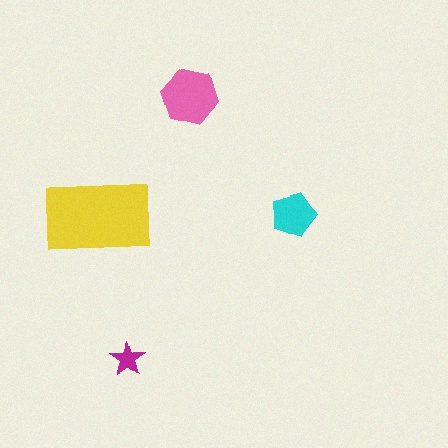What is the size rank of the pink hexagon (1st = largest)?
2nd.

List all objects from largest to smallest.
The yellow rectangle, the pink hexagon, the cyan pentagon, the magenta star.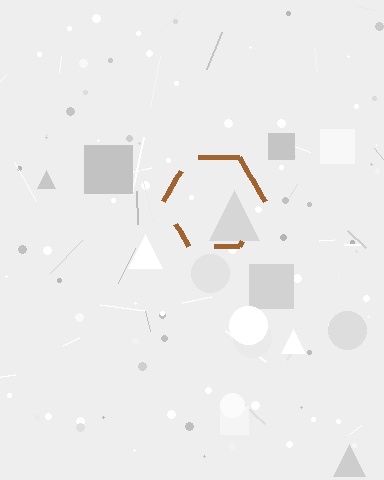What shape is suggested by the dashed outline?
The dashed outline suggests a hexagon.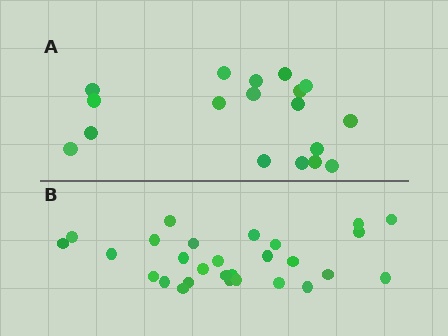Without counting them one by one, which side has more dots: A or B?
Region B (the bottom region) has more dots.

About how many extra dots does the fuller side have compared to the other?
Region B has roughly 10 or so more dots than region A.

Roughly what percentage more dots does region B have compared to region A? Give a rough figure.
About 55% more.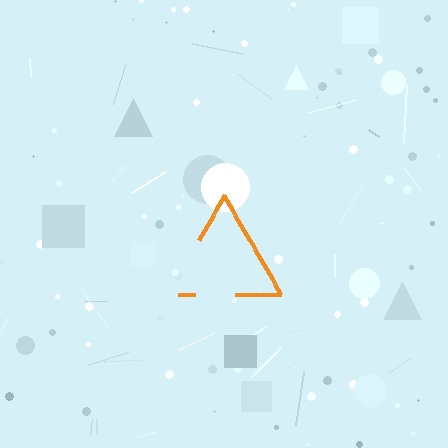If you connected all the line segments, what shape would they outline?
They would outline a triangle.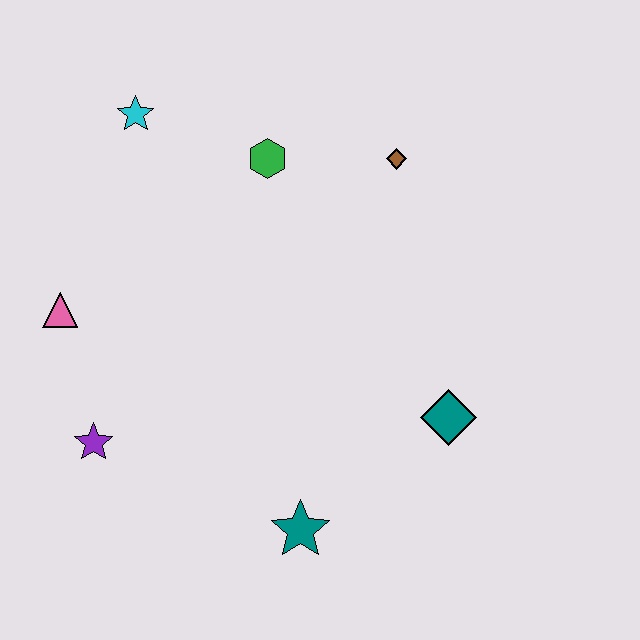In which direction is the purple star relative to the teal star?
The purple star is to the left of the teal star.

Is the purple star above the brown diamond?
No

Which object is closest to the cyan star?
The green hexagon is closest to the cyan star.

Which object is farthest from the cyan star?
The teal star is farthest from the cyan star.